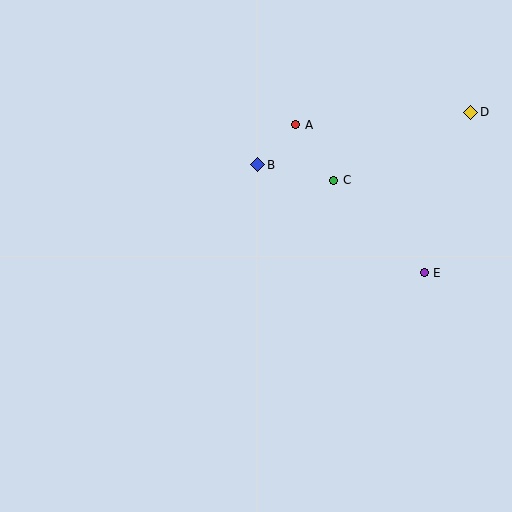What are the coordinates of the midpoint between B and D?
The midpoint between B and D is at (364, 139).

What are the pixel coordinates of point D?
Point D is at (471, 112).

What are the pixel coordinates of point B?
Point B is at (258, 165).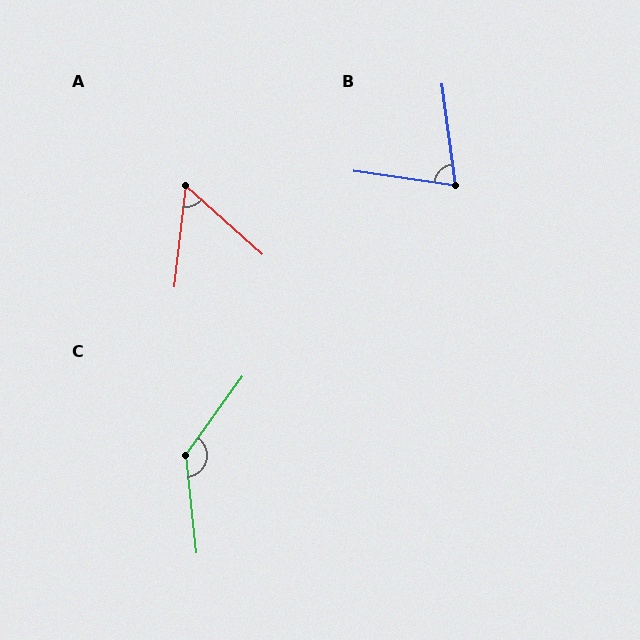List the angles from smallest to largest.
A (55°), B (74°), C (138°).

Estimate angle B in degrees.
Approximately 74 degrees.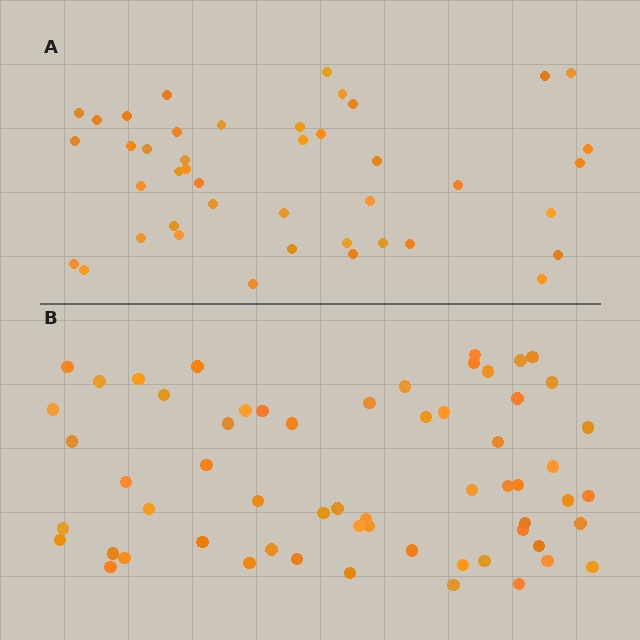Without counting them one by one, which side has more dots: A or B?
Region B (the bottom region) has more dots.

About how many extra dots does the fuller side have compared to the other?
Region B has approximately 15 more dots than region A.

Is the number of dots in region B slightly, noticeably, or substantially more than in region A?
Region B has noticeably more, but not dramatically so. The ratio is roughly 1.4 to 1.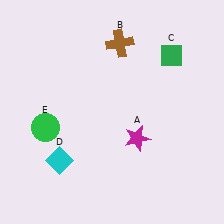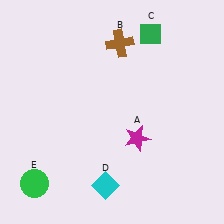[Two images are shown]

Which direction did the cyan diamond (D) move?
The cyan diamond (D) moved right.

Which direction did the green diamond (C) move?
The green diamond (C) moved up.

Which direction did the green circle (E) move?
The green circle (E) moved down.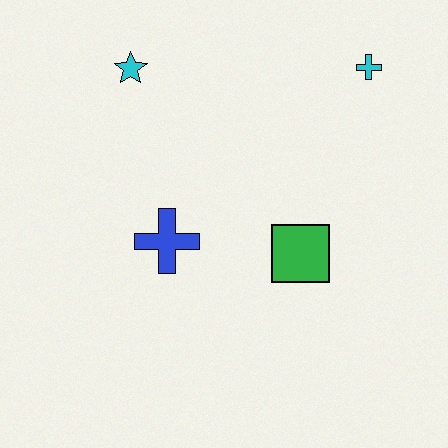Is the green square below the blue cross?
Yes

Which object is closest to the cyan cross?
The green square is closest to the cyan cross.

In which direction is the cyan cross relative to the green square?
The cyan cross is above the green square.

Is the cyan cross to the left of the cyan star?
No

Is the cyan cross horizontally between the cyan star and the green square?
No